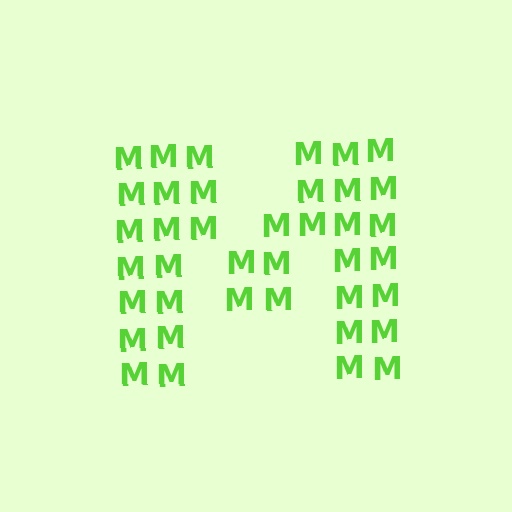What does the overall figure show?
The overall figure shows the letter M.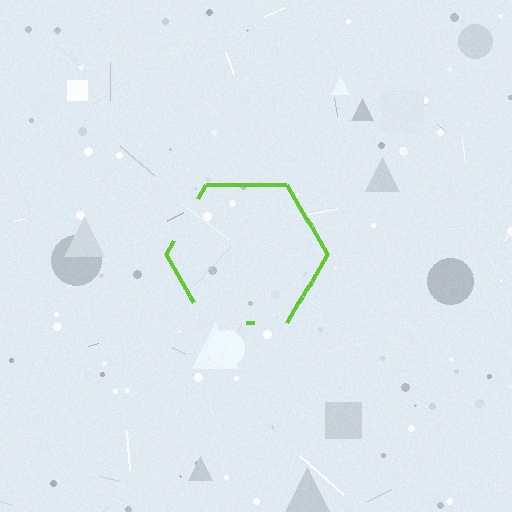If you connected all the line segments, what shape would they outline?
They would outline a hexagon.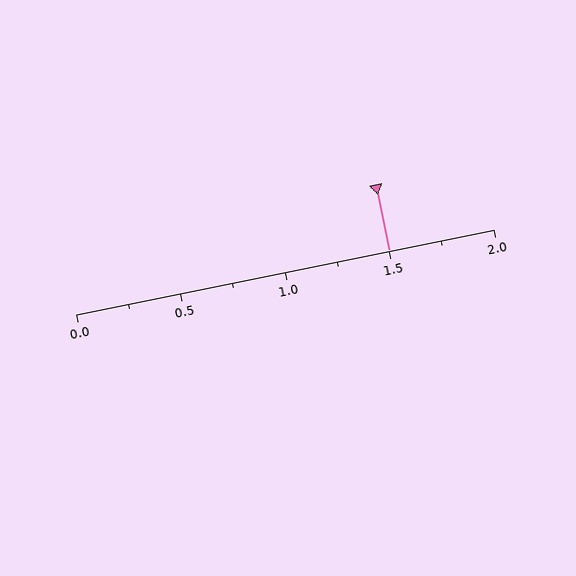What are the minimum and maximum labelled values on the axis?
The axis runs from 0.0 to 2.0.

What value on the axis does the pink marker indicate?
The marker indicates approximately 1.5.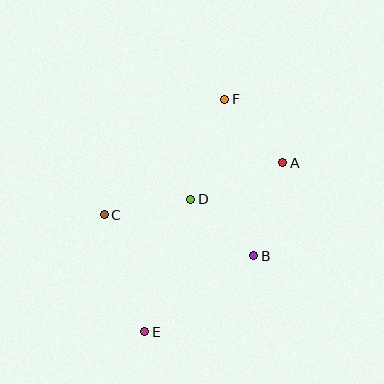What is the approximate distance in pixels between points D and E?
The distance between D and E is approximately 140 pixels.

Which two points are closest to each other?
Points B and D are closest to each other.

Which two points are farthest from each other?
Points E and F are farthest from each other.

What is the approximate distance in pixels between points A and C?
The distance between A and C is approximately 186 pixels.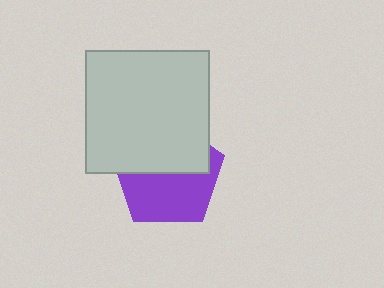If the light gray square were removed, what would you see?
You would see the complete purple pentagon.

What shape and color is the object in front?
The object in front is a light gray square.